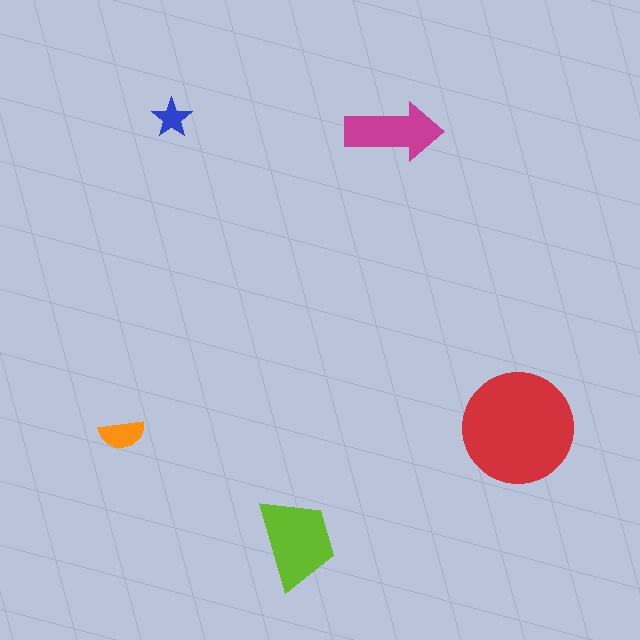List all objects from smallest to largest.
The blue star, the orange semicircle, the magenta arrow, the lime trapezoid, the red circle.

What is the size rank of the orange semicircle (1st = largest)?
4th.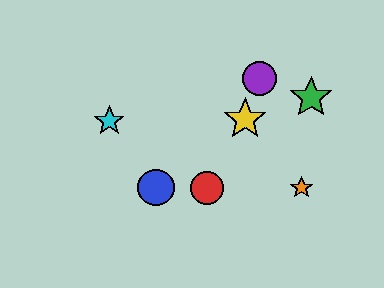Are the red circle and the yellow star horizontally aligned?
No, the red circle is at y≈188 and the yellow star is at y≈119.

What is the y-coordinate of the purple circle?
The purple circle is at y≈79.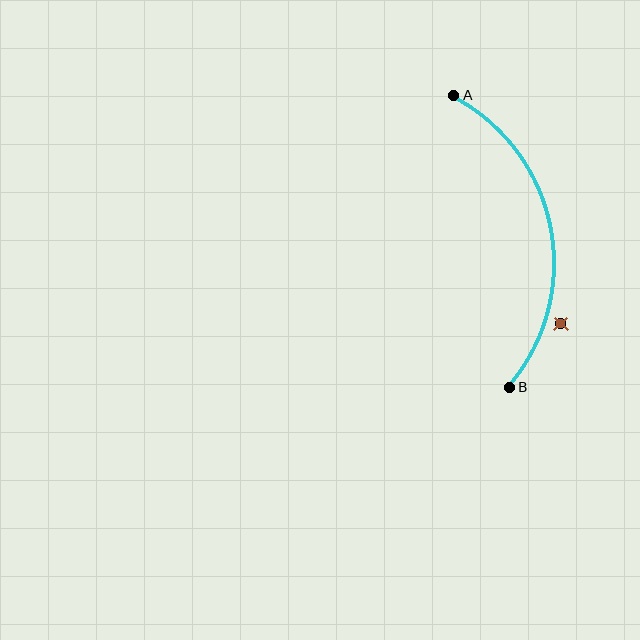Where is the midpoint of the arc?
The arc midpoint is the point on the curve farthest from the straight line joining A and B. It sits to the right of that line.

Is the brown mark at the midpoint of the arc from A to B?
No — the brown mark does not lie on the arc at all. It sits slightly outside the curve.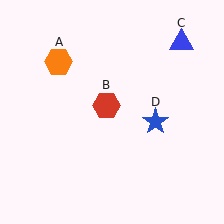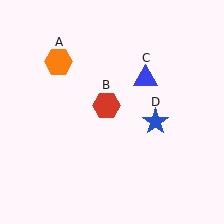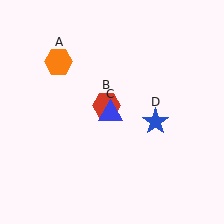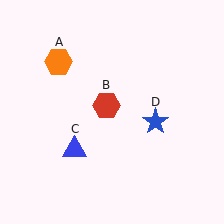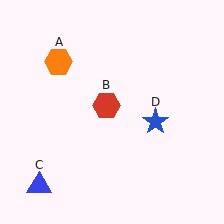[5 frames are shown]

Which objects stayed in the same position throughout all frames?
Orange hexagon (object A) and red hexagon (object B) and blue star (object D) remained stationary.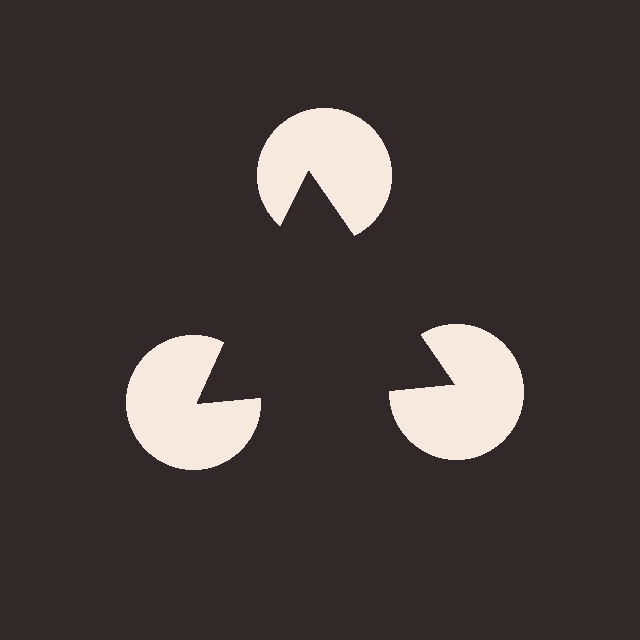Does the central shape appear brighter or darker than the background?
It typically appears slightly darker than the background, even though no actual brightness change is drawn.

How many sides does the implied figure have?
3 sides.